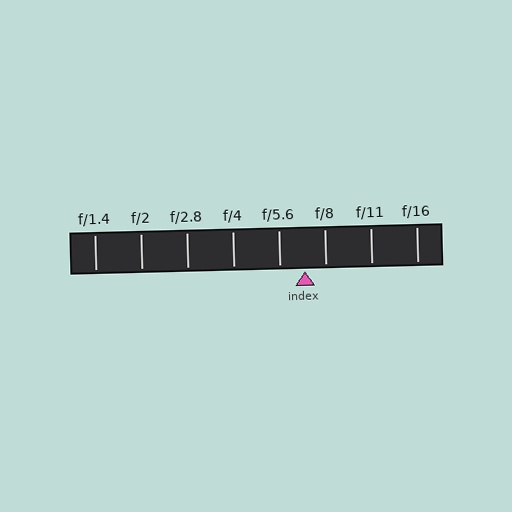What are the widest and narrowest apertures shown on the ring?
The widest aperture shown is f/1.4 and the narrowest is f/16.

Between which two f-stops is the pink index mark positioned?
The index mark is between f/5.6 and f/8.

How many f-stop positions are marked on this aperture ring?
There are 8 f-stop positions marked.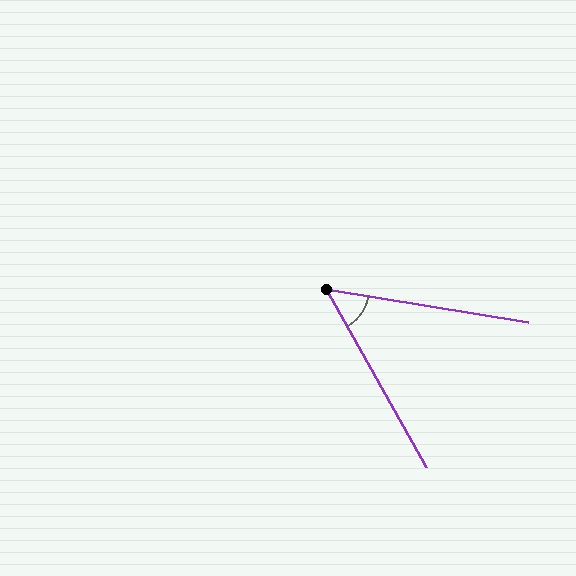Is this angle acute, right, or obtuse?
It is acute.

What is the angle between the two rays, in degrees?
Approximately 51 degrees.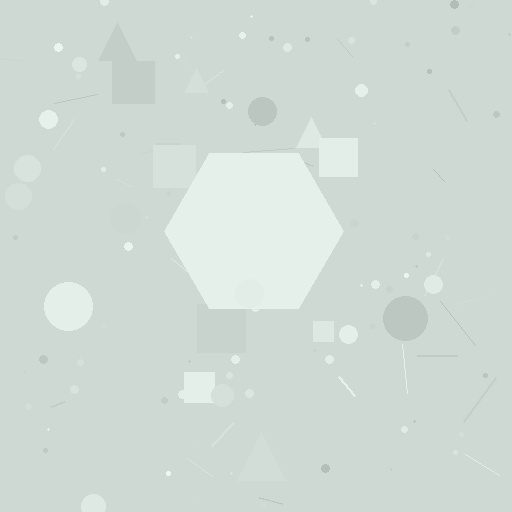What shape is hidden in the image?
A hexagon is hidden in the image.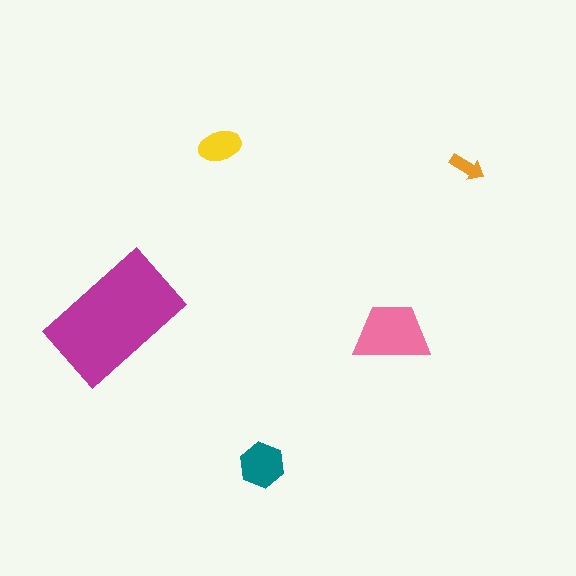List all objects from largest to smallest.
The magenta rectangle, the pink trapezoid, the teal hexagon, the yellow ellipse, the orange arrow.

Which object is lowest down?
The teal hexagon is bottommost.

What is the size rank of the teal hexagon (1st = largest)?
3rd.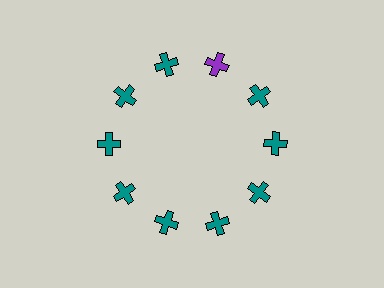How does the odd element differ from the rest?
It has a different color: purple instead of teal.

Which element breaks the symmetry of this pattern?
The purple cross at roughly the 1 o'clock position breaks the symmetry. All other shapes are teal crosses.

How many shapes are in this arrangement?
There are 10 shapes arranged in a ring pattern.